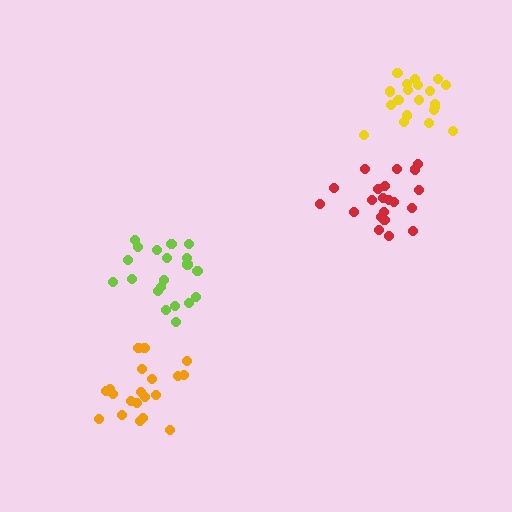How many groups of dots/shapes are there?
There are 4 groups.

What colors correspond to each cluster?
The clusters are colored: orange, yellow, lime, red.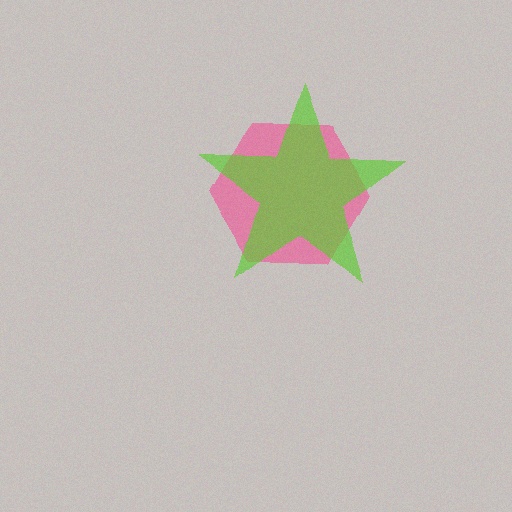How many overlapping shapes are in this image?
There are 2 overlapping shapes in the image.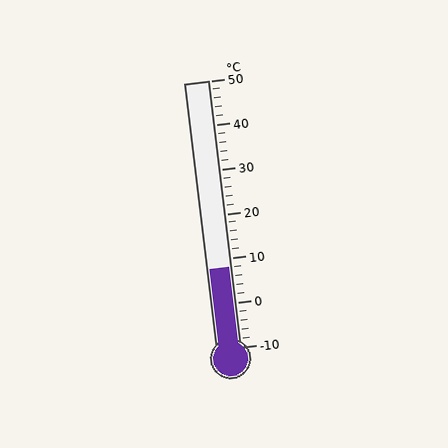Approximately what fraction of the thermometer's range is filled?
The thermometer is filled to approximately 30% of its range.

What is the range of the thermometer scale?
The thermometer scale ranges from -10°C to 50°C.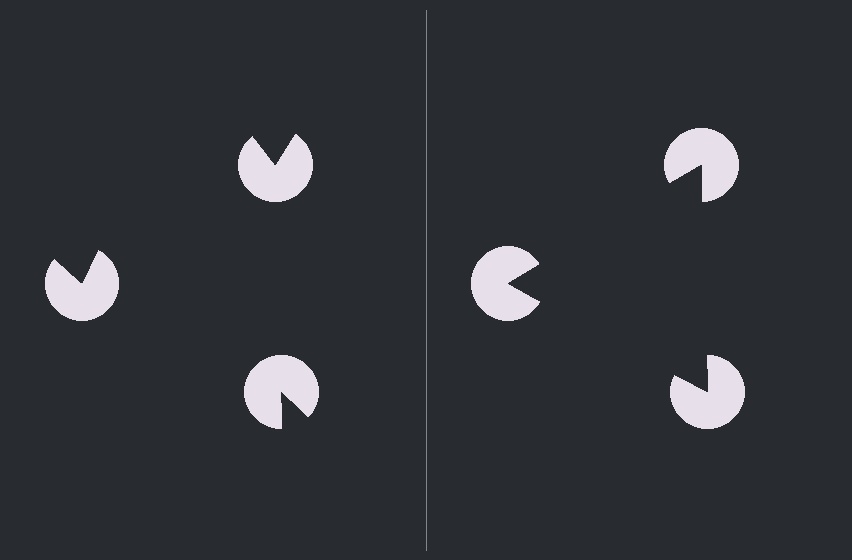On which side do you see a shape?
An illusory triangle appears on the right side. On the left side the wedge cuts are rotated, so no coherent shape forms.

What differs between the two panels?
The pac-man discs are positioned identically on both sides; only the wedge orientations differ. On the right they align to a triangle; on the left they are misaligned.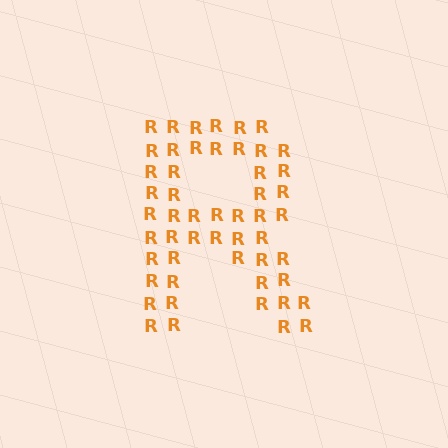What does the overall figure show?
The overall figure shows the letter R.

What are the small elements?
The small elements are letter R's.